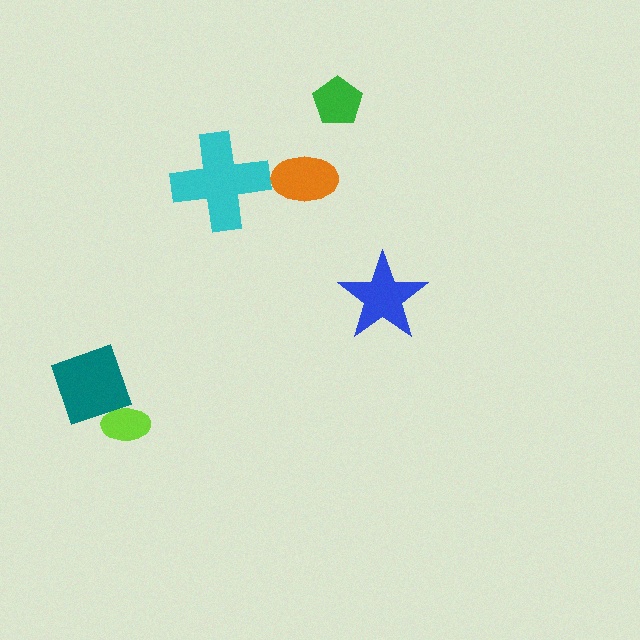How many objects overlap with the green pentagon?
0 objects overlap with the green pentagon.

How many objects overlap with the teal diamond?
1 object overlaps with the teal diamond.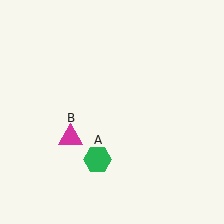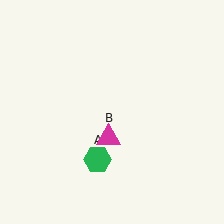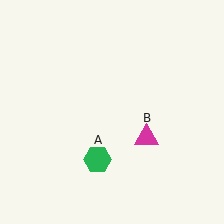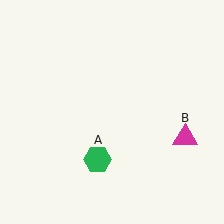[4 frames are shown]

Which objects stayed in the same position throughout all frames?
Green hexagon (object A) remained stationary.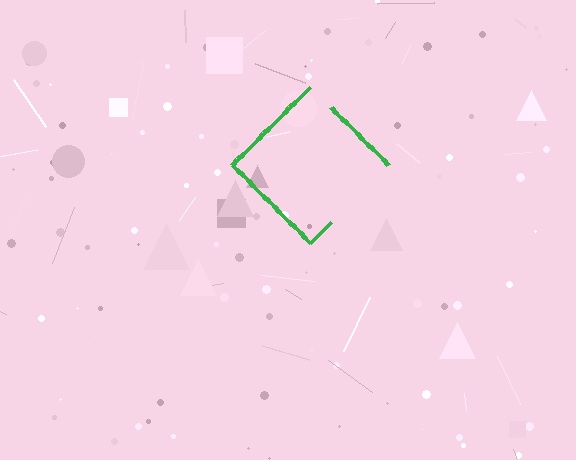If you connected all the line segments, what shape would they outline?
They would outline a diamond.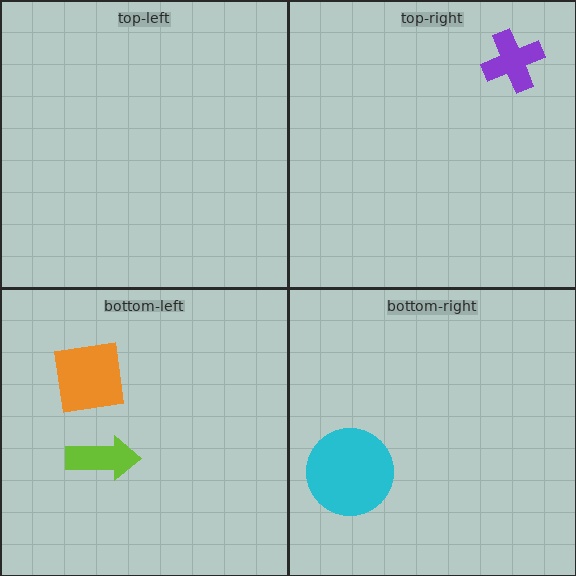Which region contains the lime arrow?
The bottom-left region.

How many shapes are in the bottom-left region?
2.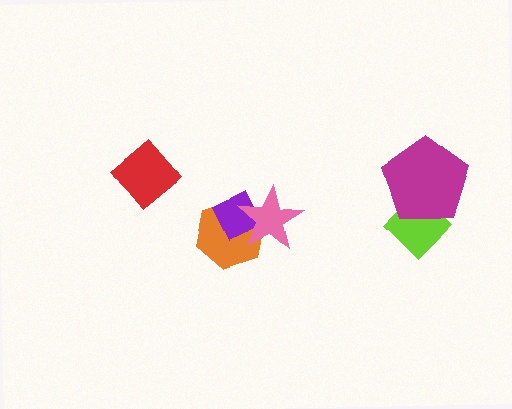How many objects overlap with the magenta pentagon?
1 object overlaps with the magenta pentagon.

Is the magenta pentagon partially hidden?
No, no other shape covers it.